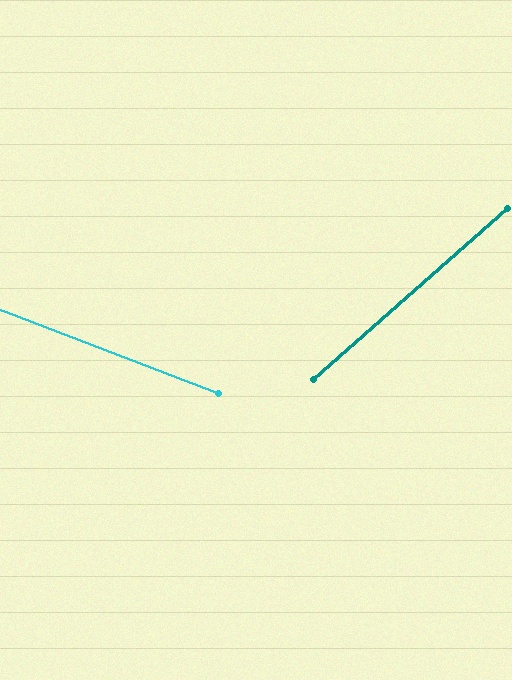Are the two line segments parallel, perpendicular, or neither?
Neither parallel nor perpendicular — they differ by about 62°.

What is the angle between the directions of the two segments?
Approximately 62 degrees.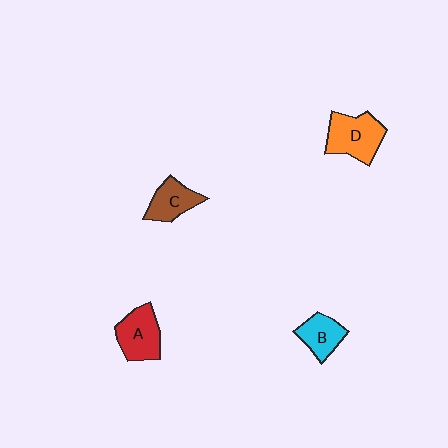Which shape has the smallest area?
Shape B (cyan).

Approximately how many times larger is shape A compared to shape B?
Approximately 1.3 times.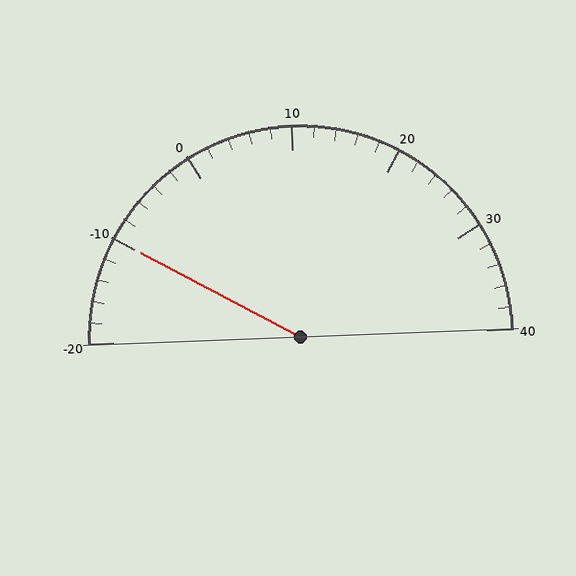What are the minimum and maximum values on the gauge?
The gauge ranges from -20 to 40.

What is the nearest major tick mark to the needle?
The nearest major tick mark is -10.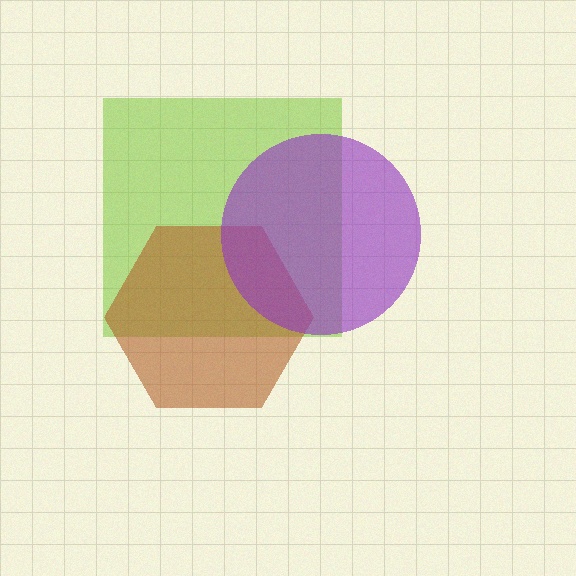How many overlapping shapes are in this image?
There are 3 overlapping shapes in the image.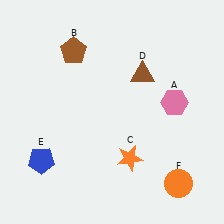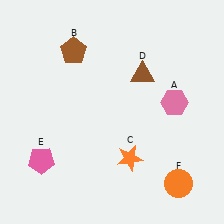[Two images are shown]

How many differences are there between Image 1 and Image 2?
There is 1 difference between the two images.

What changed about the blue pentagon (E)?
In Image 1, E is blue. In Image 2, it changed to pink.